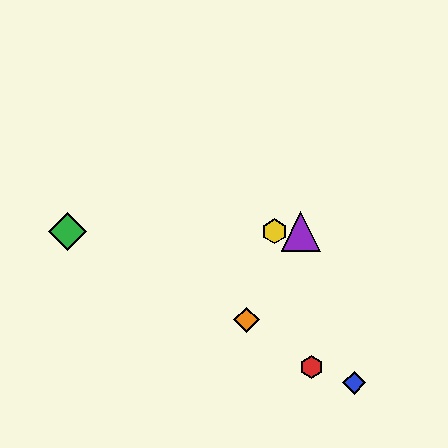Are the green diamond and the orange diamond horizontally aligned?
No, the green diamond is at y≈231 and the orange diamond is at y≈320.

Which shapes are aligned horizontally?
The green diamond, the yellow hexagon, the purple triangle are aligned horizontally.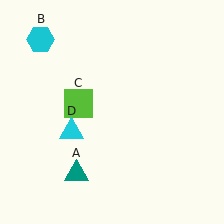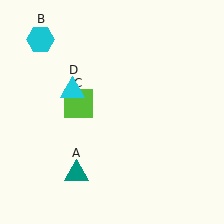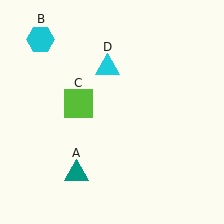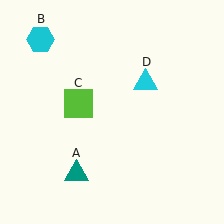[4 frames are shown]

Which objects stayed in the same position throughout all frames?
Teal triangle (object A) and cyan hexagon (object B) and lime square (object C) remained stationary.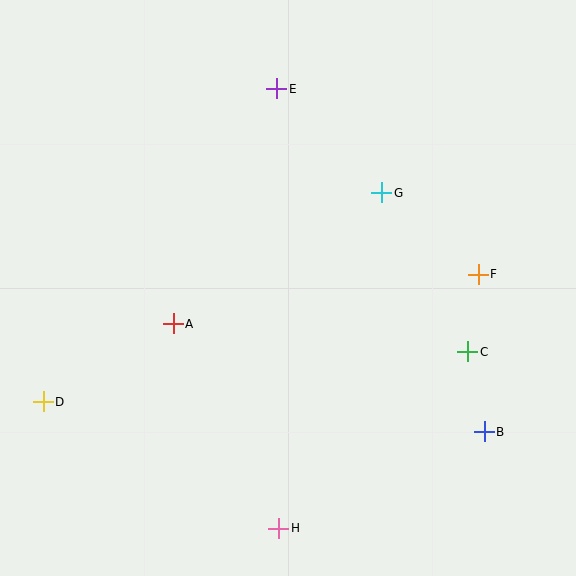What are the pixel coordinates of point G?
Point G is at (382, 193).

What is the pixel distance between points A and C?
The distance between A and C is 296 pixels.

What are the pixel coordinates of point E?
Point E is at (277, 89).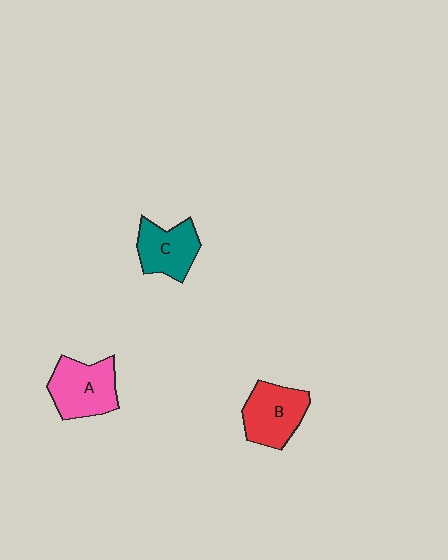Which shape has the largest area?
Shape A (pink).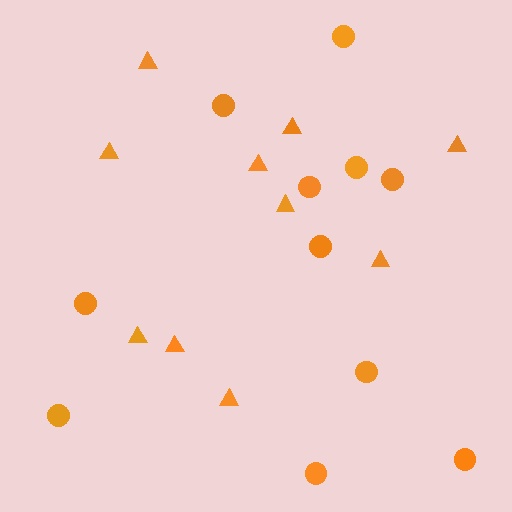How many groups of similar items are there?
There are 2 groups: one group of triangles (10) and one group of circles (11).